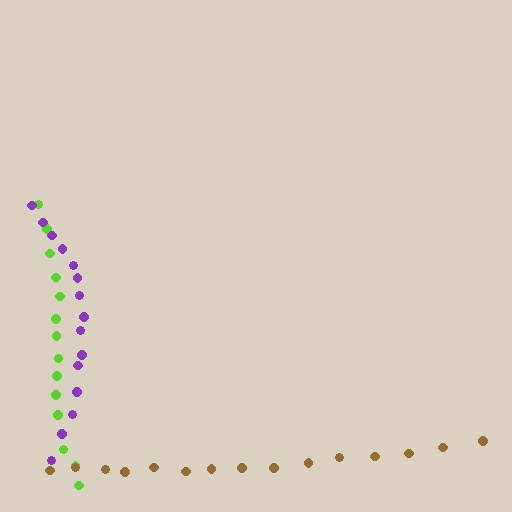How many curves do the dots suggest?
There are 3 distinct paths.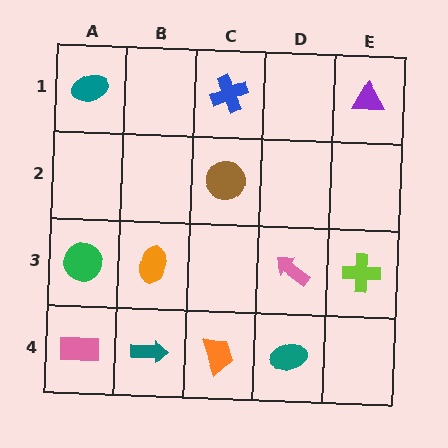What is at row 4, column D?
A teal ellipse.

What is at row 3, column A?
A green circle.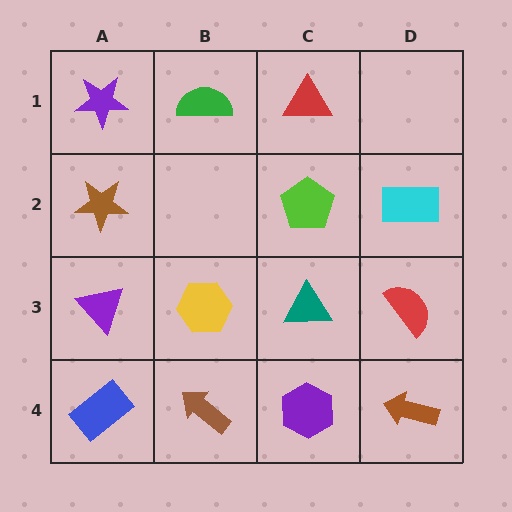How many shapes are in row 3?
4 shapes.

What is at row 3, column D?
A red semicircle.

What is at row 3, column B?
A yellow hexagon.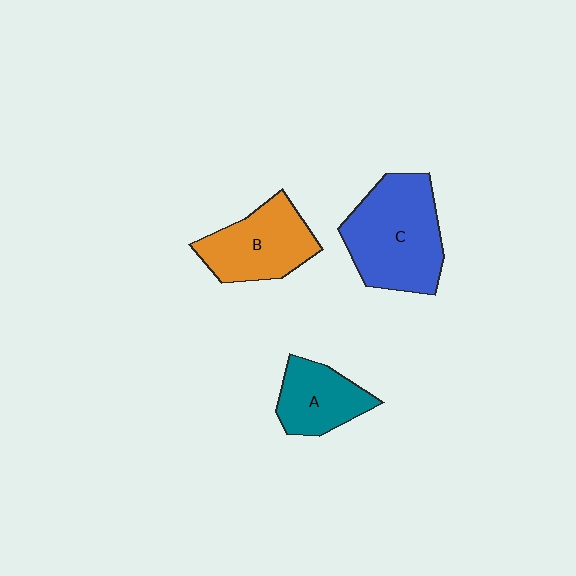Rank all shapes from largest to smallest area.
From largest to smallest: C (blue), B (orange), A (teal).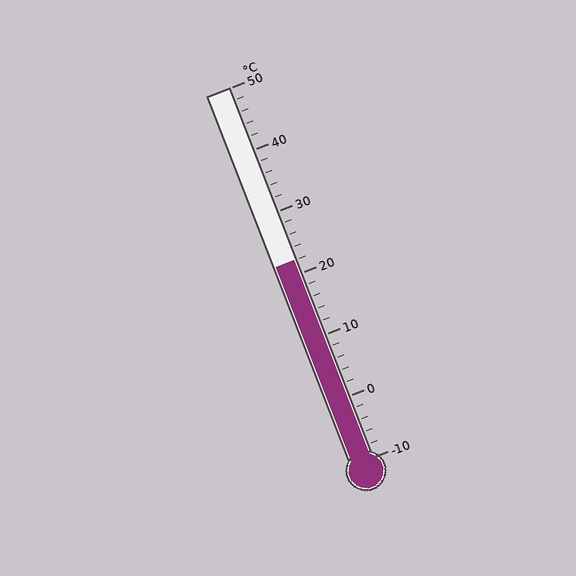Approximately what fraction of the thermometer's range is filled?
The thermometer is filled to approximately 55% of its range.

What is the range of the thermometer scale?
The thermometer scale ranges from -10°C to 50°C.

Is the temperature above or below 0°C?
The temperature is above 0°C.